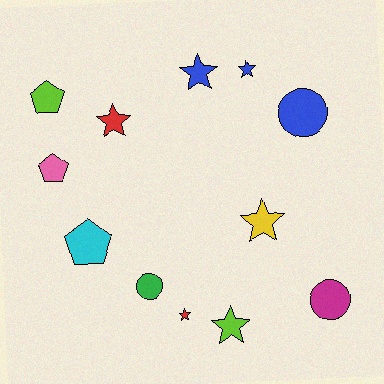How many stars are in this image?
There are 6 stars.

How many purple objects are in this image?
There are no purple objects.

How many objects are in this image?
There are 12 objects.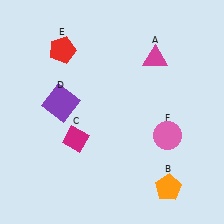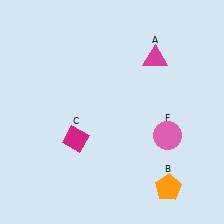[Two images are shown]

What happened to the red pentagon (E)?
The red pentagon (E) was removed in Image 2. It was in the top-left area of Image 1.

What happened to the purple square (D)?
The purple square (D) was removed in Image 2. It was in the top-left area of Image 1.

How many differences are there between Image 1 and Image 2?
There are 2 differences between the two images.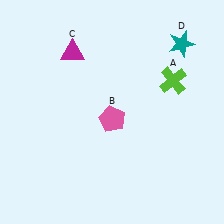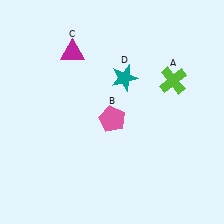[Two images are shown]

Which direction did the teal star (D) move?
The teal star (D) moved left.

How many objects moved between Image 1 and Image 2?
1 object moved between the two images.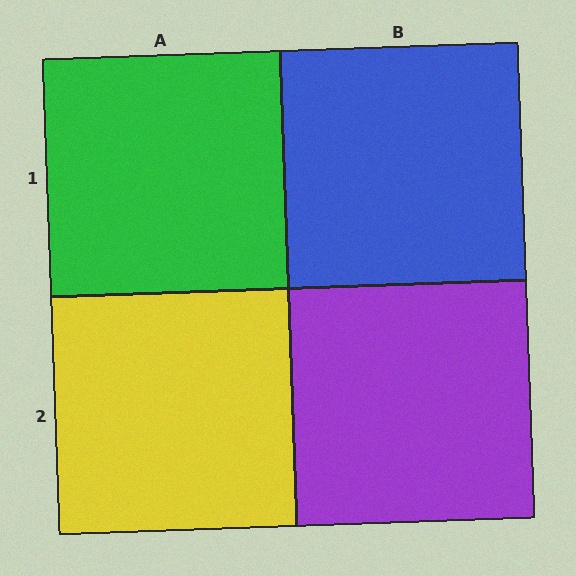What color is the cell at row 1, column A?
Green.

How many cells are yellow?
1 cell is yellow.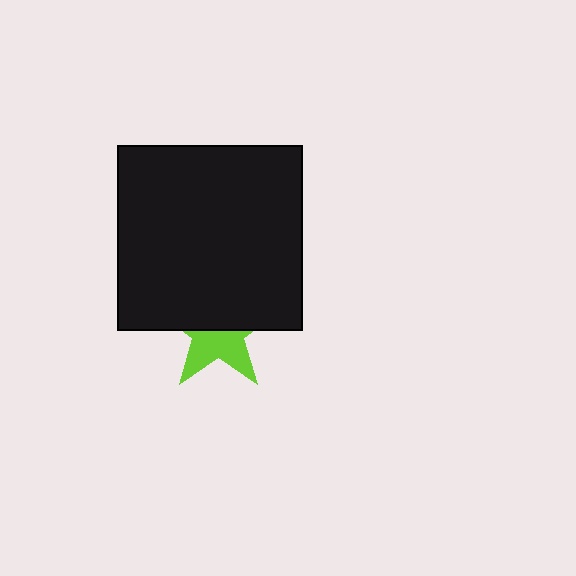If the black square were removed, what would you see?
You would see the complete lime star.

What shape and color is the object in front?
The object in front is a black square.